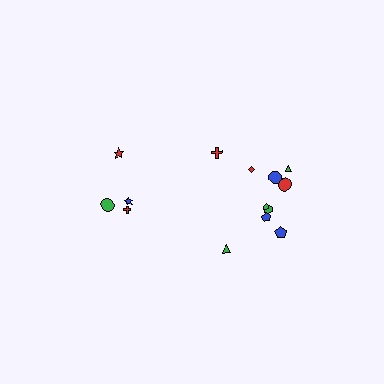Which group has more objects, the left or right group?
The right group.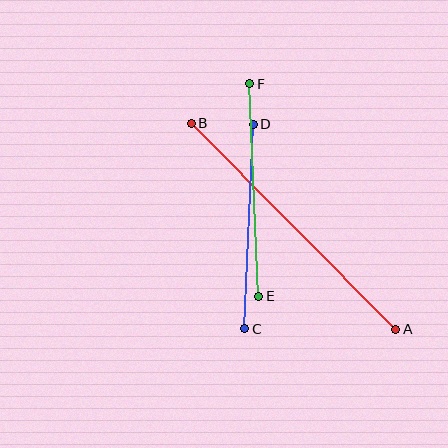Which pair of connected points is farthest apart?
Points A and B are farthest apart.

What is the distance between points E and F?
The distance is approximately 212 pixels.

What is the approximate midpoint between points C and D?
The midpoint is at approximately (249, 227) pixels.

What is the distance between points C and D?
The distance is approximately 205 pixels.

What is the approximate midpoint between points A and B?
The midpoint is at approximately (294, 226) pixels.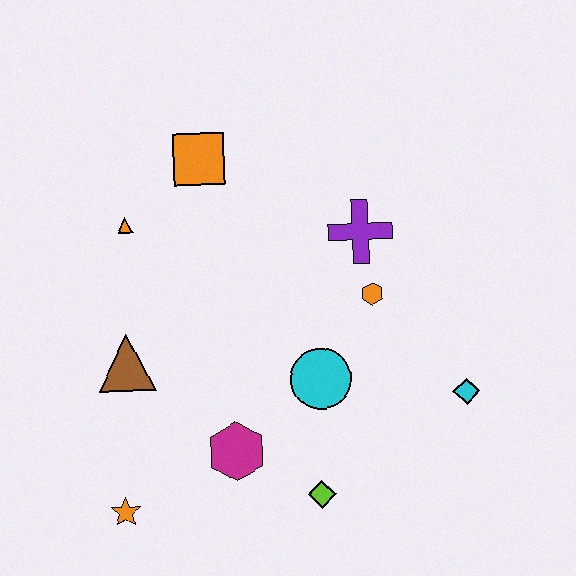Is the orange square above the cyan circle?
Yes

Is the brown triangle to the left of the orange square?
Yes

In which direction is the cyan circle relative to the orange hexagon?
The cyan circle is below the orange hexagon.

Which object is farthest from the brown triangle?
The cyan diamond is farthest from the brown triangle.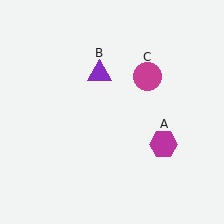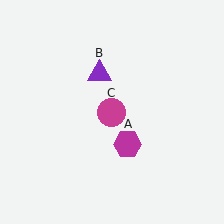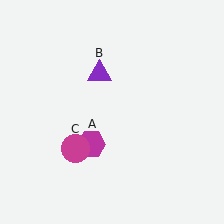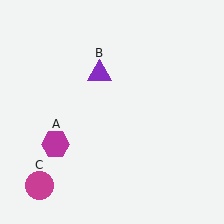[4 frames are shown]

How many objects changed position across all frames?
2 objects changed position: magenta hexagon (object A), magenta circle (object C).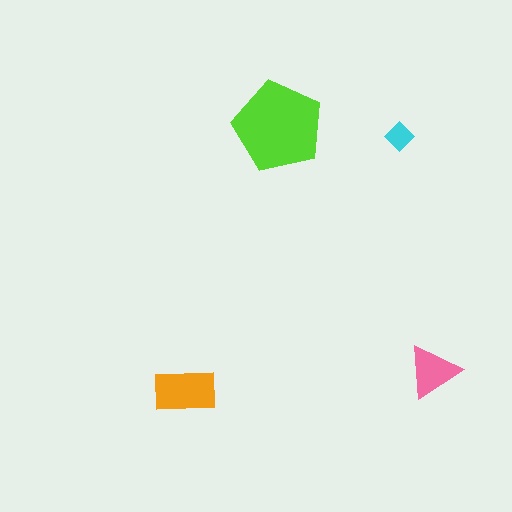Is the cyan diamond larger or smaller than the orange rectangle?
Smaller.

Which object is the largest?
The lime pentagon.